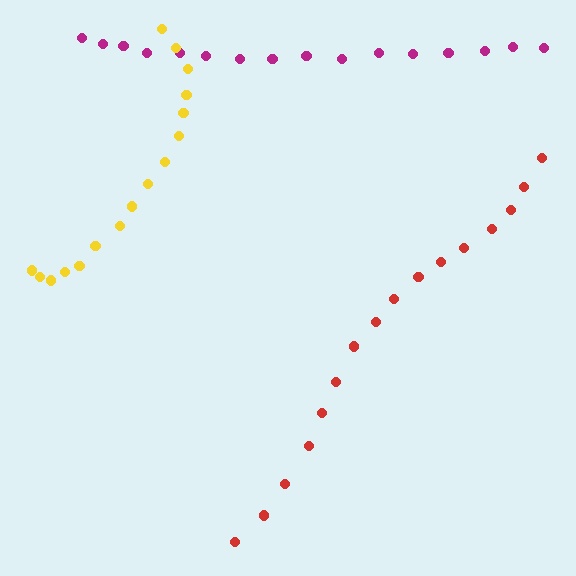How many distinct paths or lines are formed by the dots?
There are 3 distinct paths.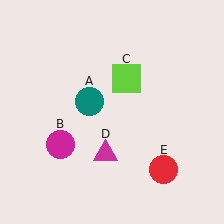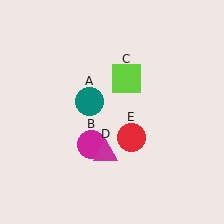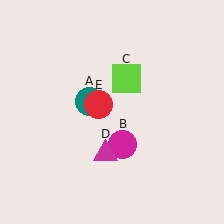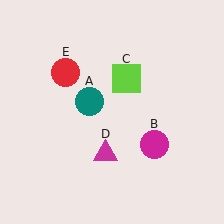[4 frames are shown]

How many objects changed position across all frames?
2 objects changed position: magenta circle (object B), red circle (object E).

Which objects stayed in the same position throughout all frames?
Teal circle (object A) and lime square (object C) and magenta triangle (object D) remained stationary.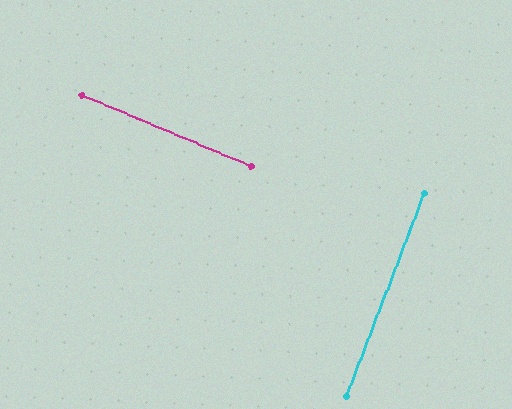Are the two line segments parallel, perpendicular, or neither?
Perpendicular — they meet at approximately 88°.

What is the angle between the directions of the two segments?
Approximately 88 degrees.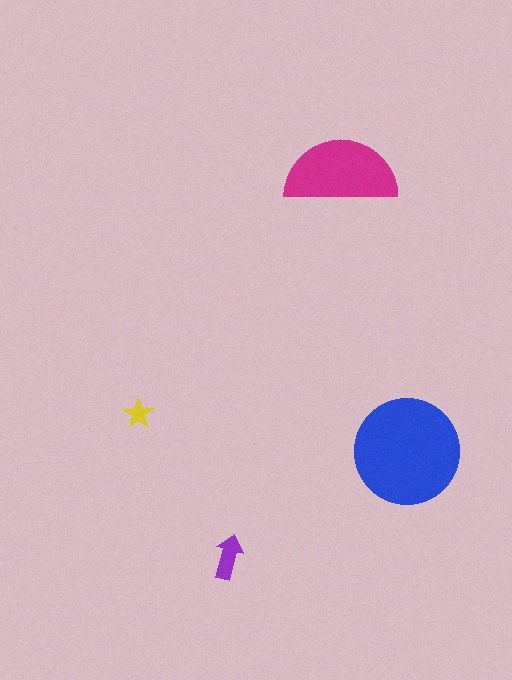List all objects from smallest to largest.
The yellow star, the purple arrow, the magenta semicircle, the blue circle.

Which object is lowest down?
The purple arrow is bottommost.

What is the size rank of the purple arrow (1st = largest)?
3rd.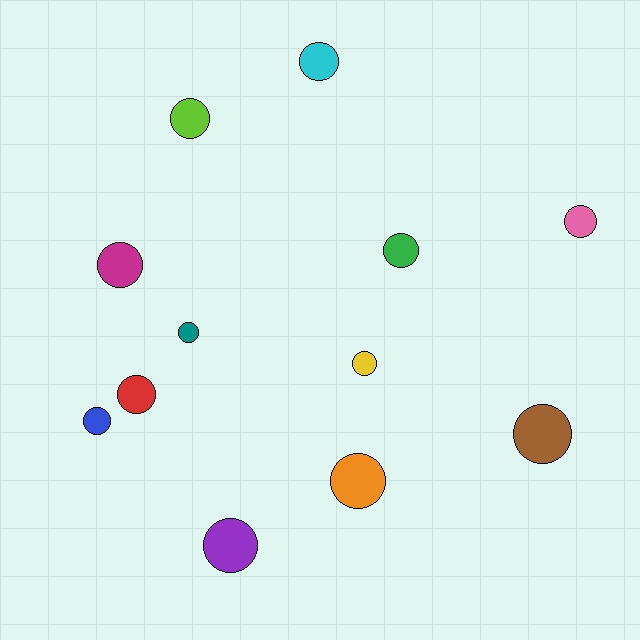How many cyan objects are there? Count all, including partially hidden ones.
There is 1 cyan object.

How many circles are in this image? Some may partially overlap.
There are 12 circles.